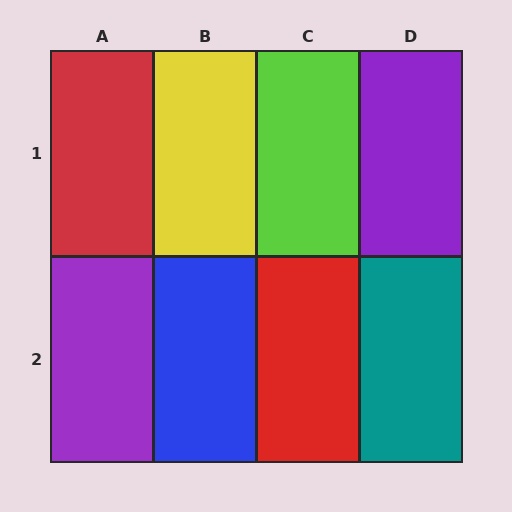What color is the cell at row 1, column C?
Lime.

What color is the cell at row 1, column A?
Red.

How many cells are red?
2 cells are red.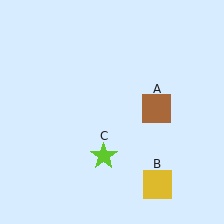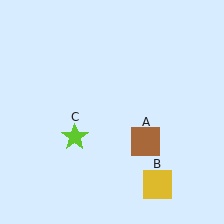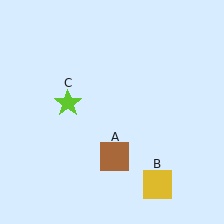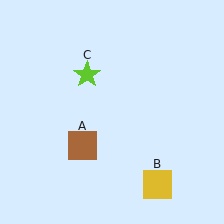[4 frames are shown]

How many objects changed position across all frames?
2 objects changed position: brown square (object A), lime star (object C).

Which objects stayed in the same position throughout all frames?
Yellow square (object B) remained stationary.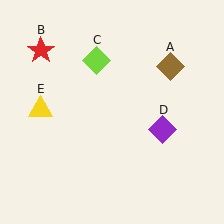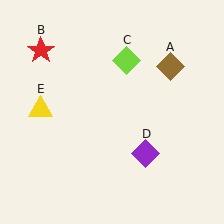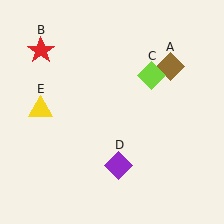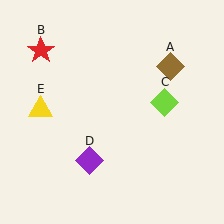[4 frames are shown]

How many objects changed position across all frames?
2 objects changed position: lime diamond (object C), purple diamond (object D).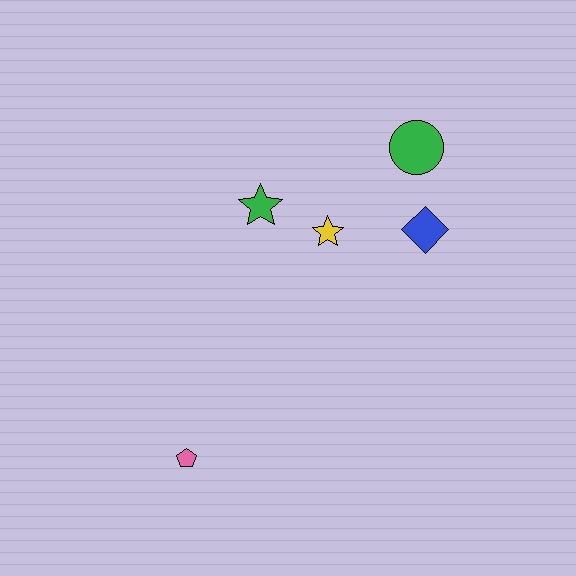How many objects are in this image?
There are 5 objects.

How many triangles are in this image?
There are no triangles.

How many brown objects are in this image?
There are no brown objects.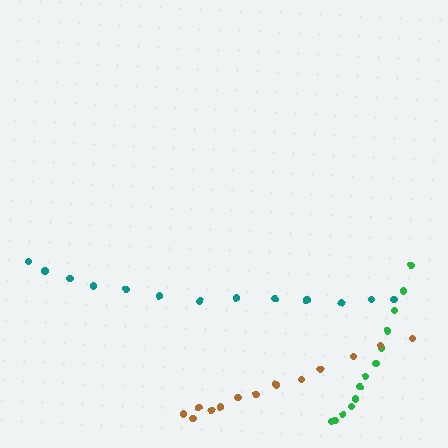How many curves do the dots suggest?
There are 3 distinct paths.